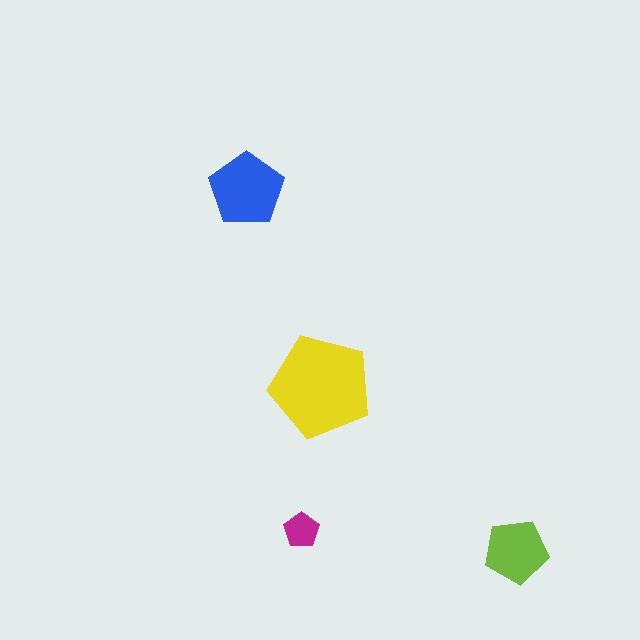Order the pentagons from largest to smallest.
the yellow one, the blue one, the lime one, the magenta one.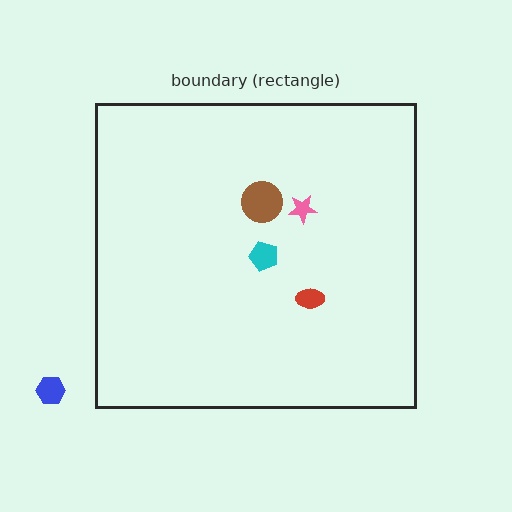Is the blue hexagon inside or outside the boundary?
Outside.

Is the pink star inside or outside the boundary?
Inside.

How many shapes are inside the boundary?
4 inside, 1 outside.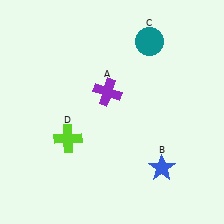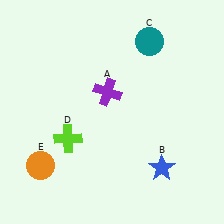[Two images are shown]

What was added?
An orange circle (E) was added in Image 2.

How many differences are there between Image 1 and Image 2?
There is 1 difference between the two images.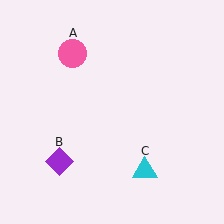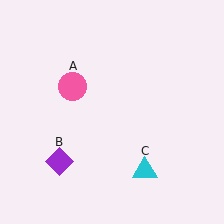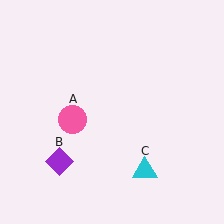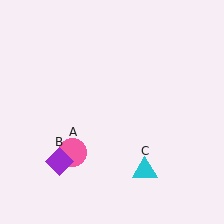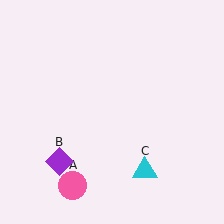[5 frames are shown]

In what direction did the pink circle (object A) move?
The pink circle (object A) moved down.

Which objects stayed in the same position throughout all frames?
Purple diamond (object B) and cyan triangle (object C) remained stationary.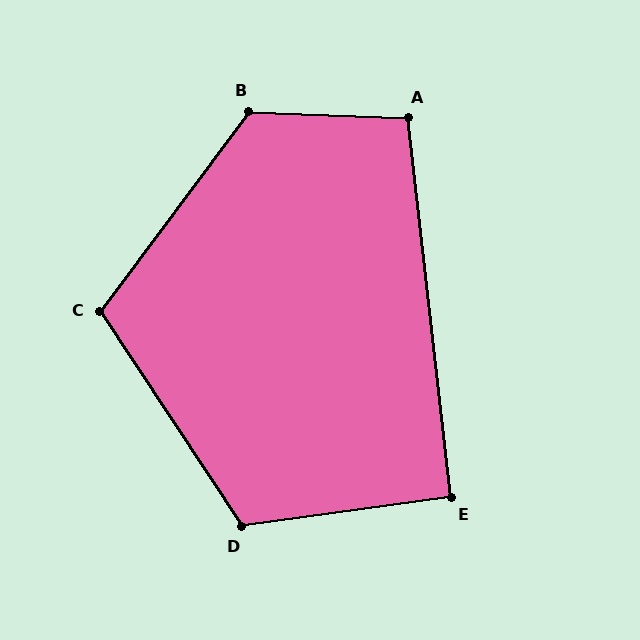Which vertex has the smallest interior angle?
E, at approximately 91 degrees.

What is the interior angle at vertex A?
Approximately 99 degrees (obtuse).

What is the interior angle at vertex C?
Approximately 110 degrees (obtuse).